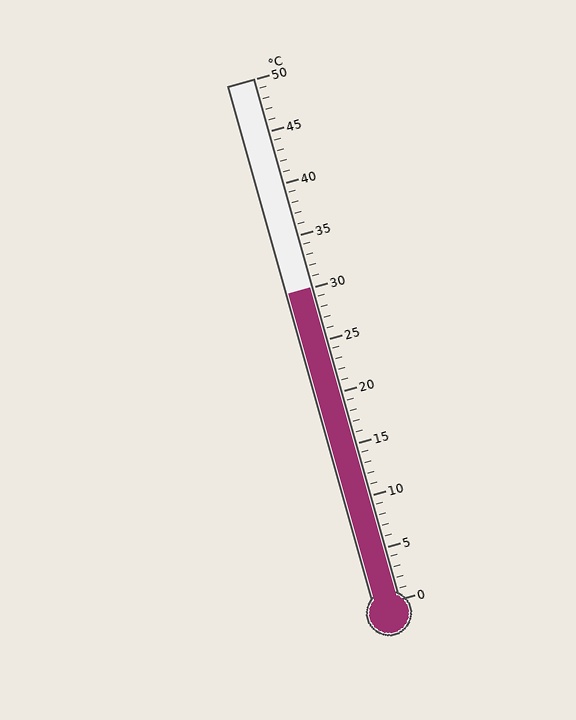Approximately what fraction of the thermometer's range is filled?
The thermometer is filled to approximately 60% of its range.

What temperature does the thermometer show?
The thermometer shows approximately 30°C.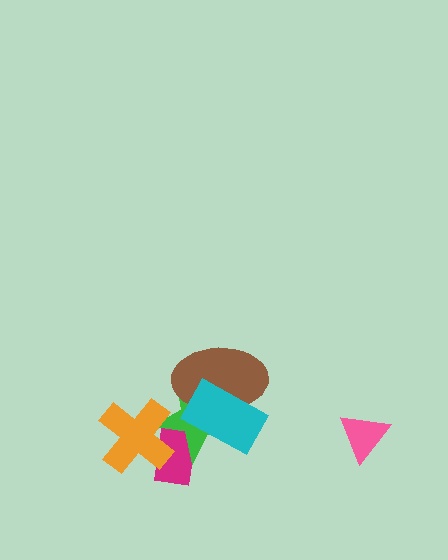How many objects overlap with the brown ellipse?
2 objects overlap with the brown ellipse.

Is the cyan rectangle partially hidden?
No, no other shape covers it.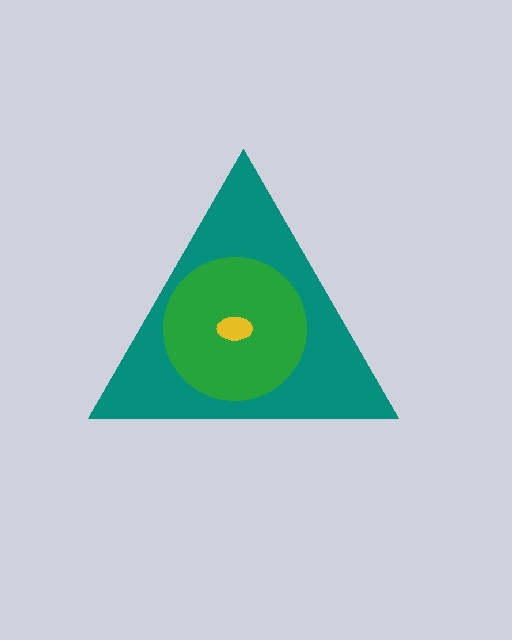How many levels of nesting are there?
3.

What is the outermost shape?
The teal triangle.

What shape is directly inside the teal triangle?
The green circle.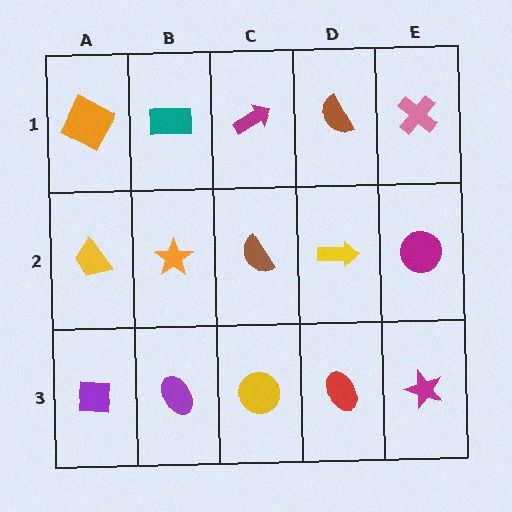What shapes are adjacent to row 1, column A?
A yellow trapezoid (row 2, column A), a teal rectangle (row 1, column B).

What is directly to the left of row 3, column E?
A red ellipse.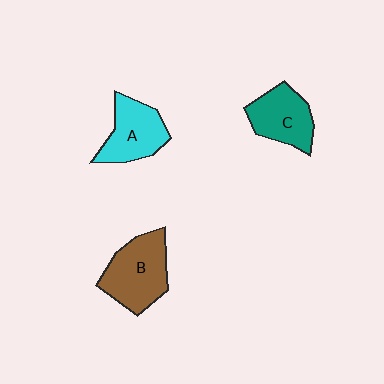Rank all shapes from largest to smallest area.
From largest to smallest: B (brown), A (cyan), C (teal).